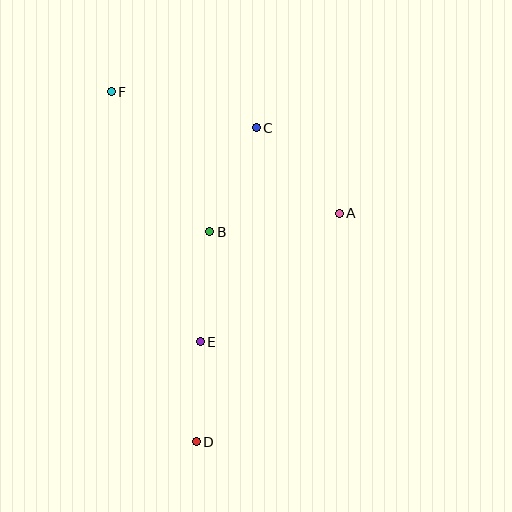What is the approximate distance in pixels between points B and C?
The distance between B and C is approximately 114 pixels.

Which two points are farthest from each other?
Points D and F are farthest from each other.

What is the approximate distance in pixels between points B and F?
The distance between B and F is approximately 171 pixels.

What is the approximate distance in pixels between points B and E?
The distance between B and E is approximately 110 pixels.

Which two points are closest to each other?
Points D and E are closest to each other.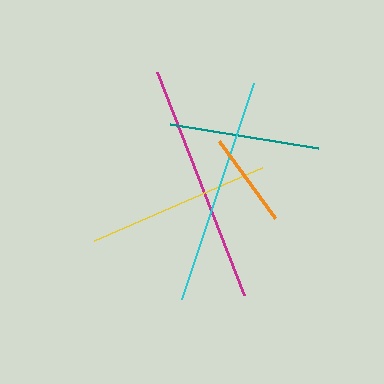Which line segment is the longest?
The magenta line is the longest at approximately 239 pixels.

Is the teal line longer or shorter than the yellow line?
The yellow line is longer than the teal line.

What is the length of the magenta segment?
The magenta segment is approximately 239 pixels long.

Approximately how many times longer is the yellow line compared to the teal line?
The yellow line is approximately 1.2 times the length of the teal line.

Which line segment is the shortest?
The orange line is the shortest at approximately 95 pixels.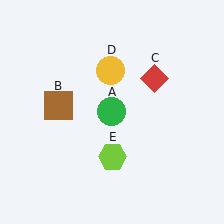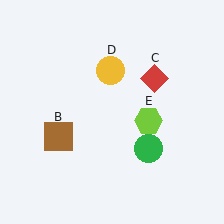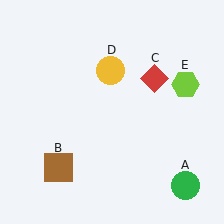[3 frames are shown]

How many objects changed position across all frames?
3 objects changed position: green circle (object A), brown square (object B), lime hexagon (object E).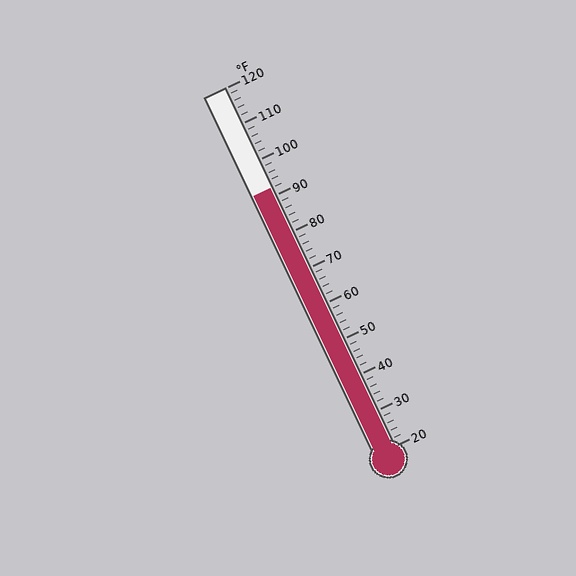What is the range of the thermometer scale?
The thermometer scale ranges from 20°F to 120°F.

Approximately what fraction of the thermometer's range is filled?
The thermometer is filled to approximately 70% of its range.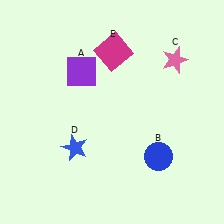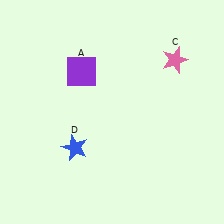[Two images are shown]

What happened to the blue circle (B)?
The blue circle (B) was removed in Image 2. It was in the bottom-right area of Image 1.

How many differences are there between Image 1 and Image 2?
There are 2 differences between the two images.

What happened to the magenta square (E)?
The magenta square (E) was removed in Image 2. It was in the top-right area of Image 1.